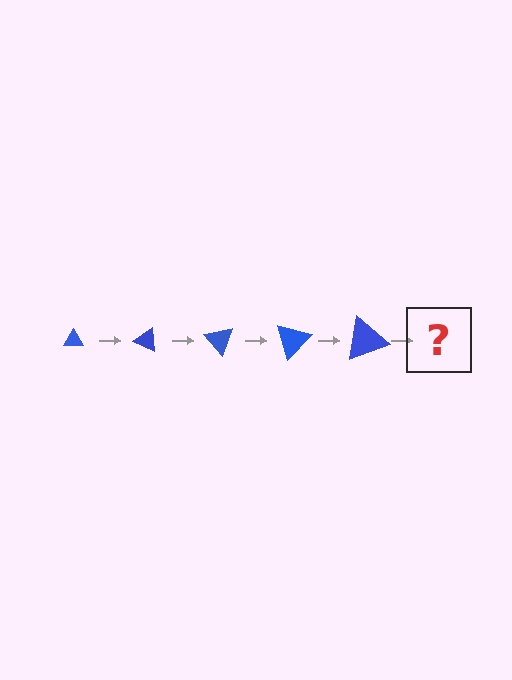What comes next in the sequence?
The next element should be a triangle, larger than the previous one and rotated 125 degrees from the start.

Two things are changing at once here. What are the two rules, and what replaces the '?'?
The two rules are that the triangle grows larger each step and it rotates 25 degrees each step. The '?' should be a triangle, larger than the previous one and rotated 125 degrees from the start.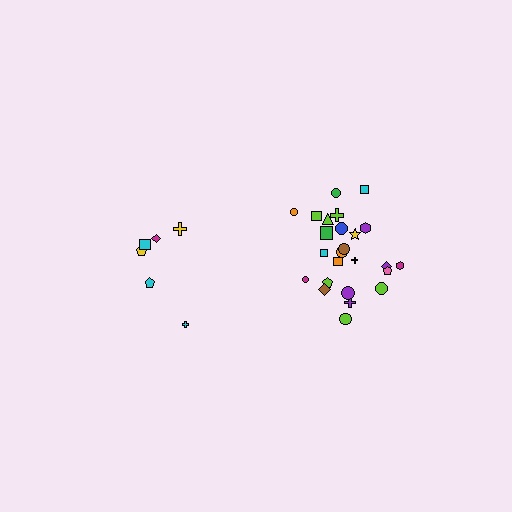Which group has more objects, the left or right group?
The right group.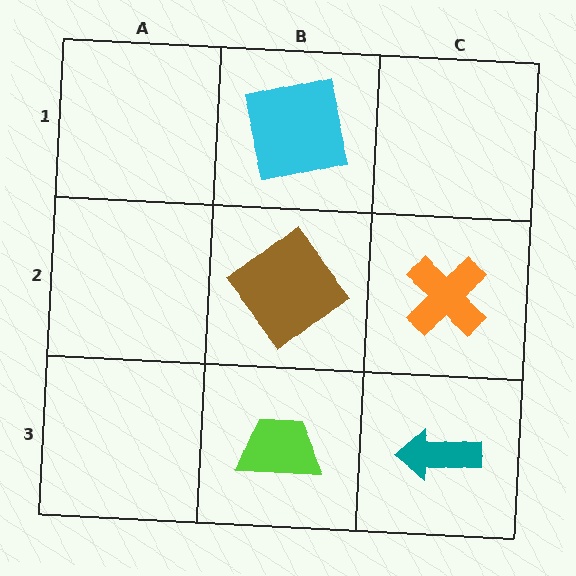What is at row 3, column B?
A lime trapezoid.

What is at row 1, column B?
A cyan square.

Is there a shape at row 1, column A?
No, that cell is empty.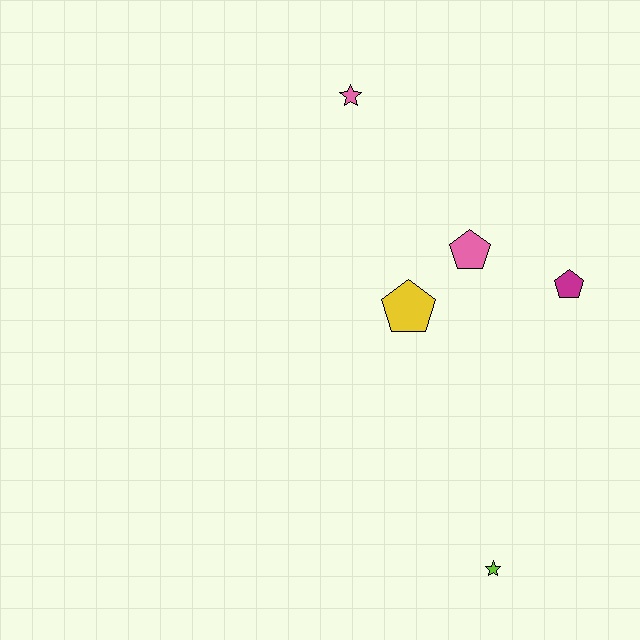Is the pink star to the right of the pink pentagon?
No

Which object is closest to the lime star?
The yellow pentagon is closest to the lime star.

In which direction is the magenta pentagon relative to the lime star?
The magenta pentagon is above the lime star.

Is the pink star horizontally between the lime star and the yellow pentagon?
No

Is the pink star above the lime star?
Yes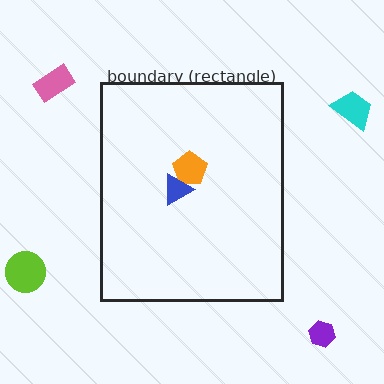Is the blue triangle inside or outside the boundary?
Inside.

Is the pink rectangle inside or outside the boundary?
Outside.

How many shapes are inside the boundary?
2 inside, 4 outside.